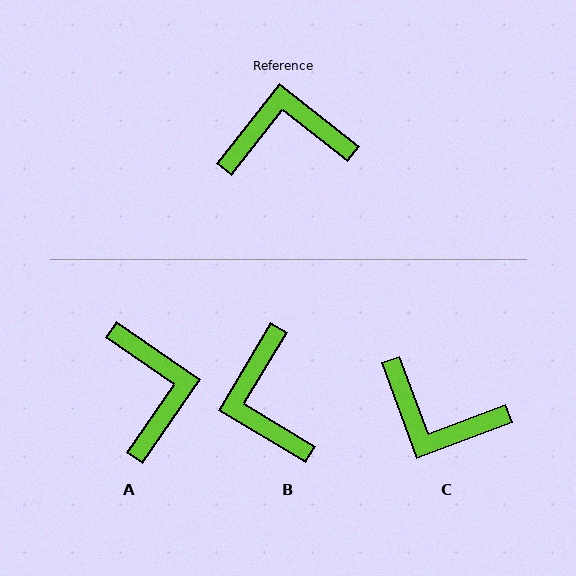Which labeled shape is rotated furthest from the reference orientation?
C, about 149 degrees away.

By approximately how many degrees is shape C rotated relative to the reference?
Approximately 149 degrees counter-clockwise.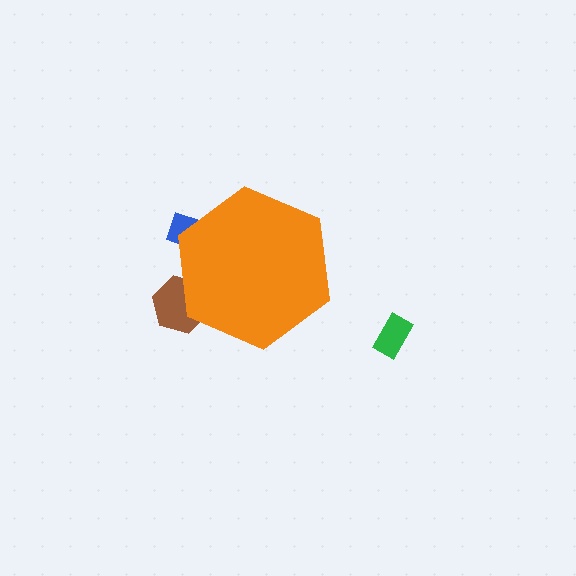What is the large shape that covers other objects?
An orange hexagon.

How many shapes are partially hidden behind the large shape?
2 shapes are partially hidden.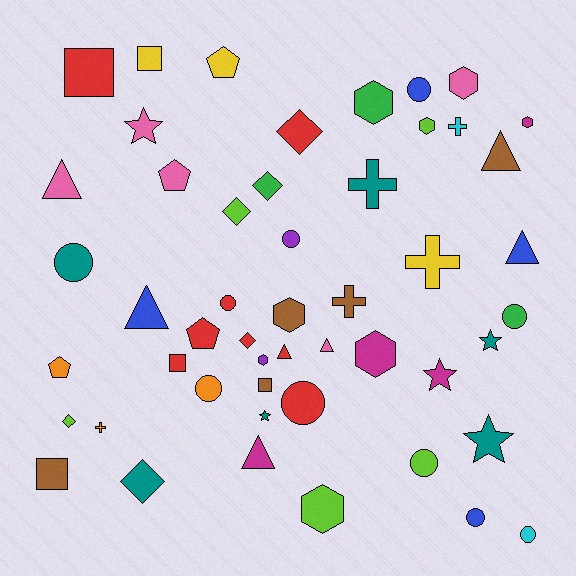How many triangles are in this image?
There are 7 triangles.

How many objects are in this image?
There are 50 objects.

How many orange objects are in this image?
There are 3 orange objects.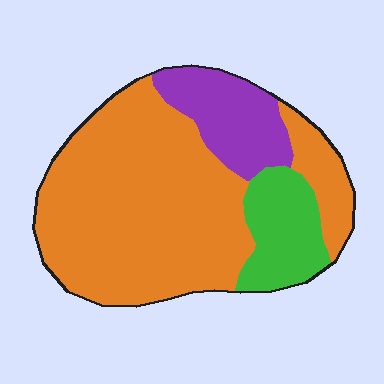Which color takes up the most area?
Orange, at roughly 70%.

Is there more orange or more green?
Orange.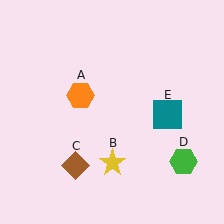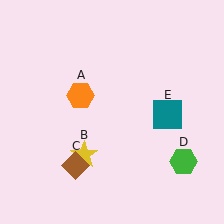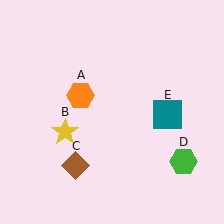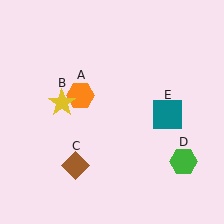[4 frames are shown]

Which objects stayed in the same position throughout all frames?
Orange hexagon (object A) and brown diamond (object C) and green hexagon (object D) and teal square (object E) remained stationary.